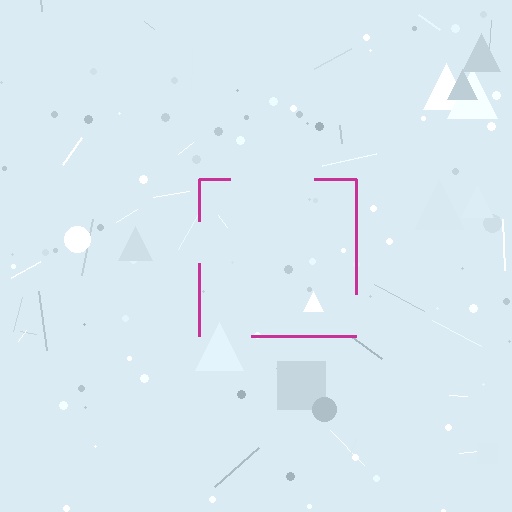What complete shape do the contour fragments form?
The contour fragments form a square.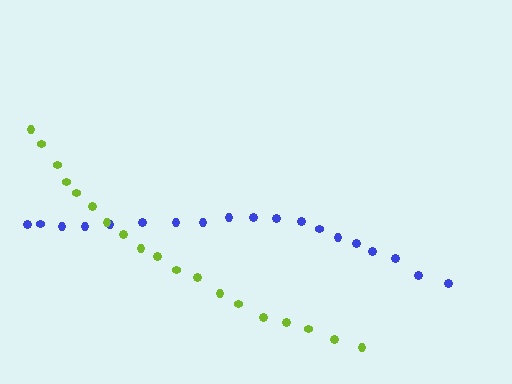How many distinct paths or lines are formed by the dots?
There are 2 distinct paths.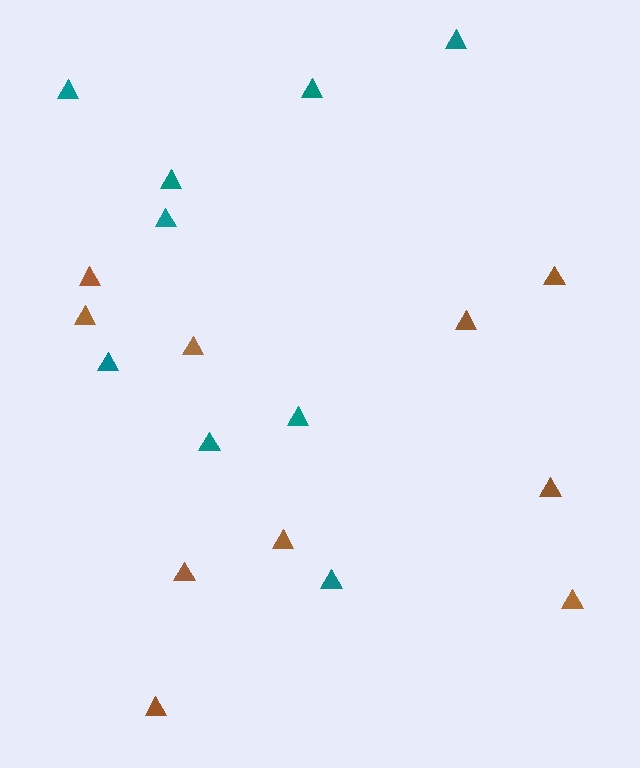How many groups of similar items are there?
There are 2 groups: one group of teal triangles (9) and one group of brown triangles (10).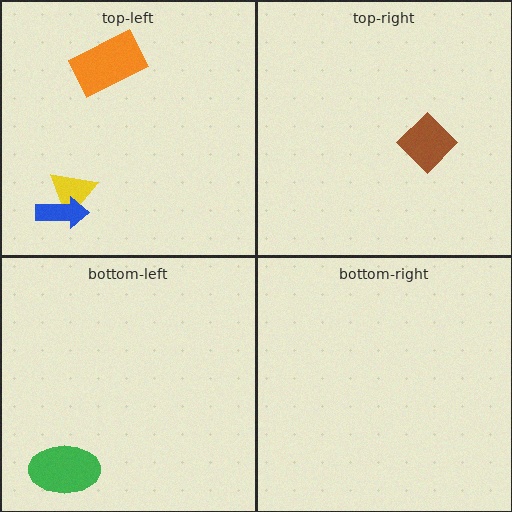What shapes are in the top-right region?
The brown diamond.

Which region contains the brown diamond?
The top-right region.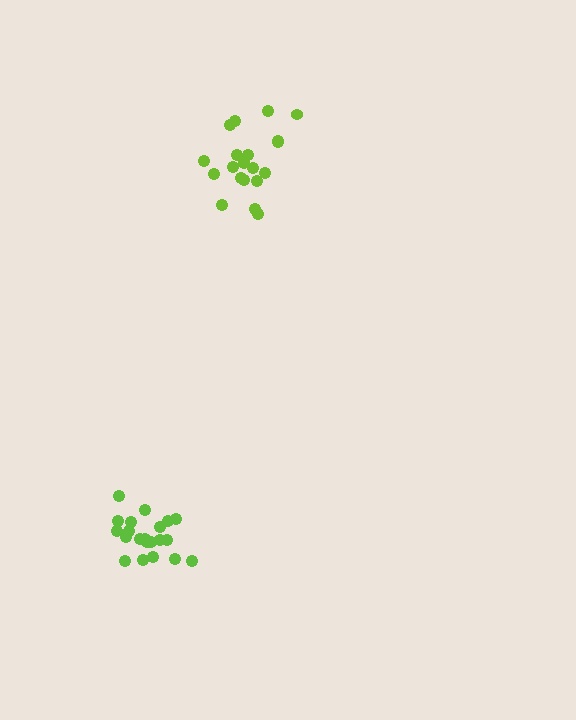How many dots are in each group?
Group 1: 21 dots, Group 2: 20 dots (41 total).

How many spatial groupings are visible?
There are 2 spatial groupings.